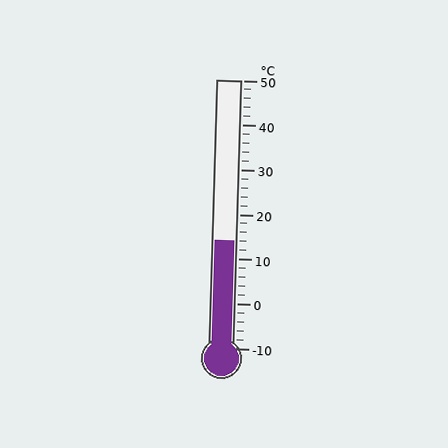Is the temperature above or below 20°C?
The temperature is below 20°C.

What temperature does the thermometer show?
The thermometer shows approximately 14°C.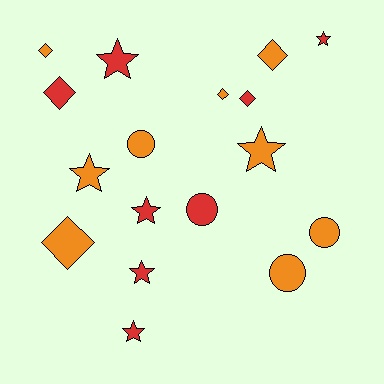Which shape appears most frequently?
Star, with 7 objects.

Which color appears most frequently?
Orange, with 9 objects.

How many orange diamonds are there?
There are 4 orange diamonds.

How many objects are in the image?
There are 17 objects.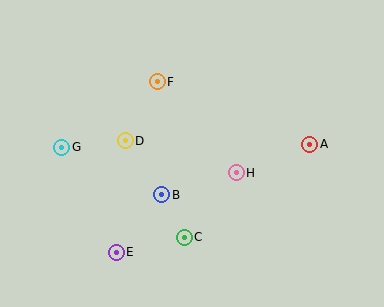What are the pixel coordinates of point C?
Point C is at (184, 237).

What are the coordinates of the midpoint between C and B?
The midpoint between C and B is at (173, 216).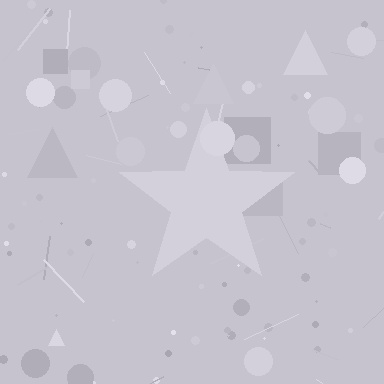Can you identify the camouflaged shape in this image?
The camouflaged shape is a star.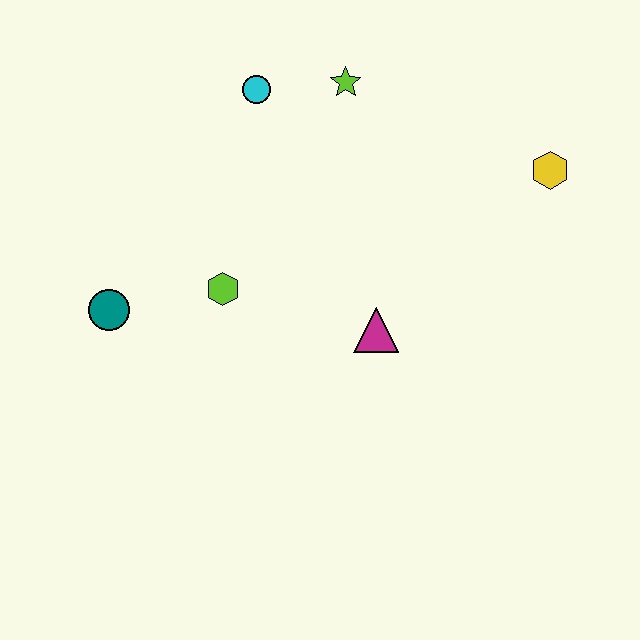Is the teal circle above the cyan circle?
No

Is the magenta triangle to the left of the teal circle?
No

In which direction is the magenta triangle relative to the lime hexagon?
The magenta triangle is to the right of the lime hexagon.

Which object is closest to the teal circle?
The lime hexagon is closest to the teal circle.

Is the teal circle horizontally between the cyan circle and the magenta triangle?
No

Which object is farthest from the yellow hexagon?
The teal circle is farthest from the yellow hexagon.